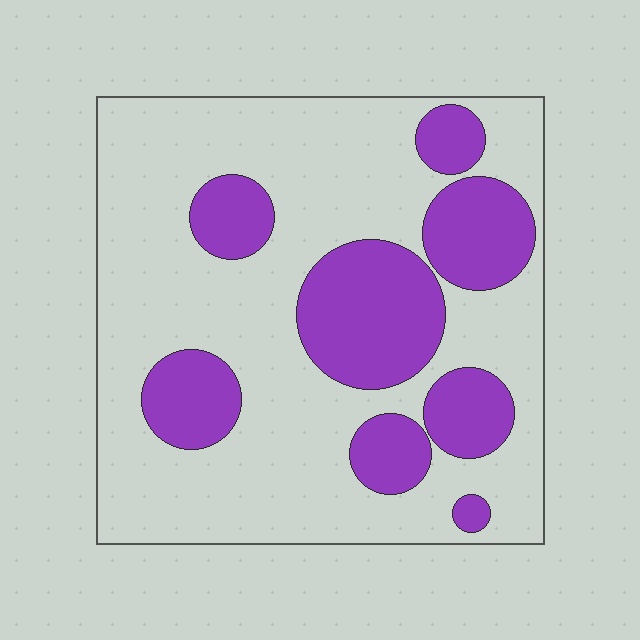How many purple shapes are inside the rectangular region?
8.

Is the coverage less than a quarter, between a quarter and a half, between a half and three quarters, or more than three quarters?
Between a quarter and a half.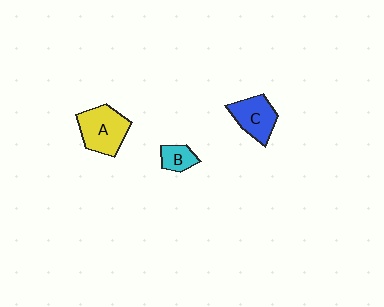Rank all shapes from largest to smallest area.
From largest to smallest: A (yellow), C (blue), B (cyan).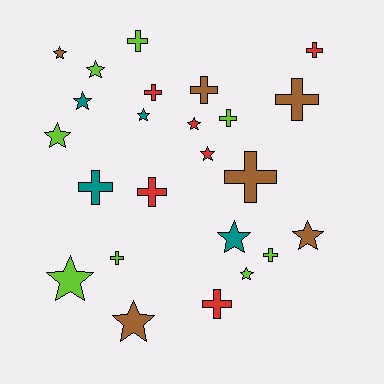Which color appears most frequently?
Lime, with 8 objects.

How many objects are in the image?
There are 24 objects.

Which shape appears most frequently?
Cross, with 12 objects.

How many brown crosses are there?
There are 3 brown crosses.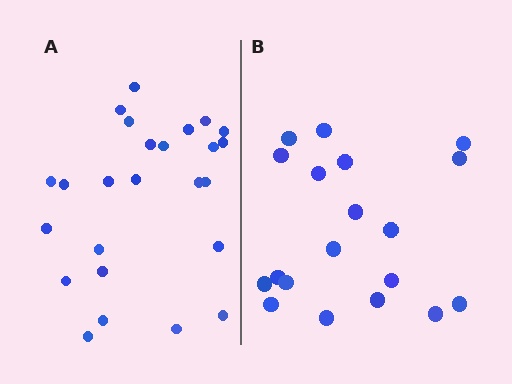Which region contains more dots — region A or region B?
Region A (the left region) has more dots.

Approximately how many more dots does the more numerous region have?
Region A has about 6 more dots than region B.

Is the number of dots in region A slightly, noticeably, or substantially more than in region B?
Region A has noticeably more, but not dramatically so. The ratio is roughly 1.3 to 1.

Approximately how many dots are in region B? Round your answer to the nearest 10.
About 20 dots. (The exact count is 19, which rounds to 20.)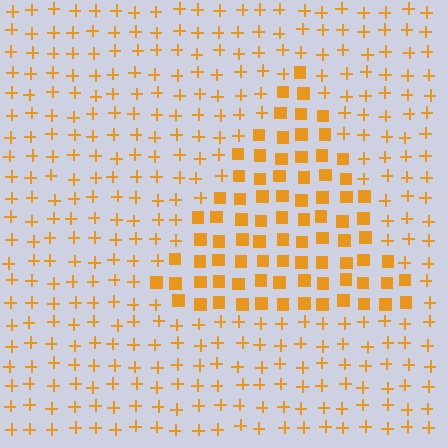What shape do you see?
I see a triangle.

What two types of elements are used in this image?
The image uses squares inside the triangle region and plus signs outside it.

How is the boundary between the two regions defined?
The boundary is defined by a change in element shape: squares inside vs. plus signs outside. All elements share the same color and spacing.